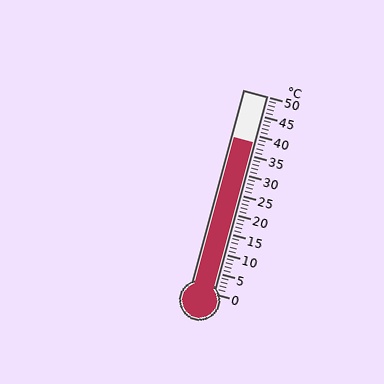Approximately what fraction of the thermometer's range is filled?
The thermometer is filled to approximately 75% of its range.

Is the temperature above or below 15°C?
The temperature is above 15°C.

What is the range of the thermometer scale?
The thermometer scale ranges from 0°C to 50°C.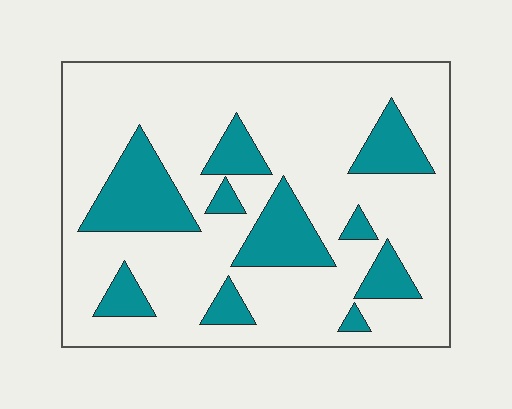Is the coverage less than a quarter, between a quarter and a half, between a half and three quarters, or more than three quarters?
Less than a quarter.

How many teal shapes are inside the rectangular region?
10.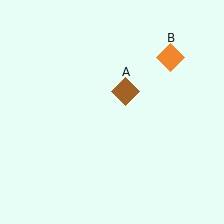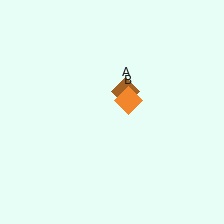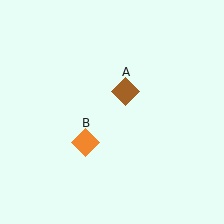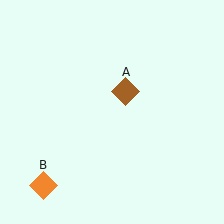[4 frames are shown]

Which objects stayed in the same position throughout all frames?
Brown diamond (object A) remained stationary.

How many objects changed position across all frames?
1 object changed position: orange diamond (object B).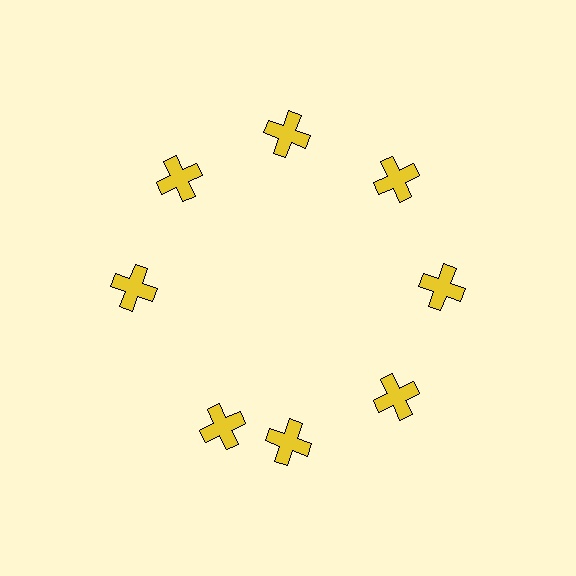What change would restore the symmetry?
The symmetry would be restored by rotating it back into even spacing with its neighbors so that all 8 crosses sit at equal angles and equal distance from the center.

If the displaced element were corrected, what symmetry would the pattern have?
It would have 8-fold rotational symmetry — the pattern would map onto itself every 45 degrees.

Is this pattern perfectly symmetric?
No. The 8 yellow crosses are arranged in a ring, but one element near the 8 o'clock position is rotated out of alignment along the ring, breaking the 8-fold rotational symmetry.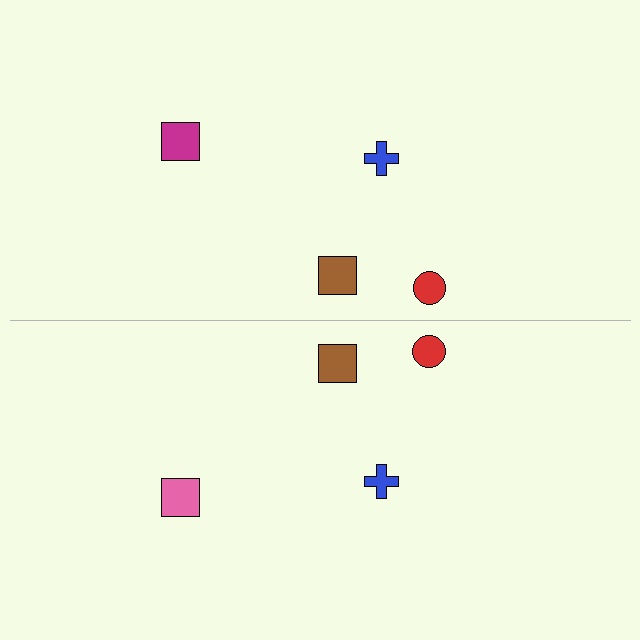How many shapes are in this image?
There are 8 shapes in this image.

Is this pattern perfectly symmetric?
No, the pattern is not perfectly symmetric. The pink square on the bottom side breaks the symmetry — its mirror counterpart is magenta.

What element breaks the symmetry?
The pink square on the bottom side breaks the symmetry — its mirror counterpart is magenta.